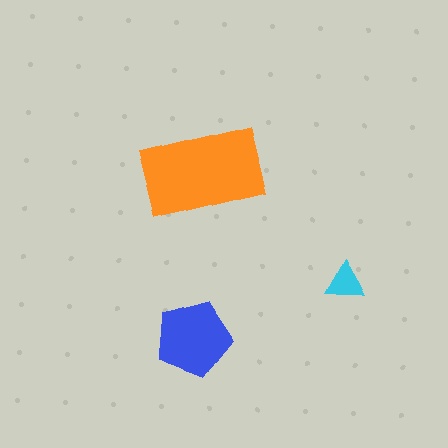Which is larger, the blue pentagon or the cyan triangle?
The blue pentagon.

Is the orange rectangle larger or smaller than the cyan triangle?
Larger.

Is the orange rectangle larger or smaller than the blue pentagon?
Larger.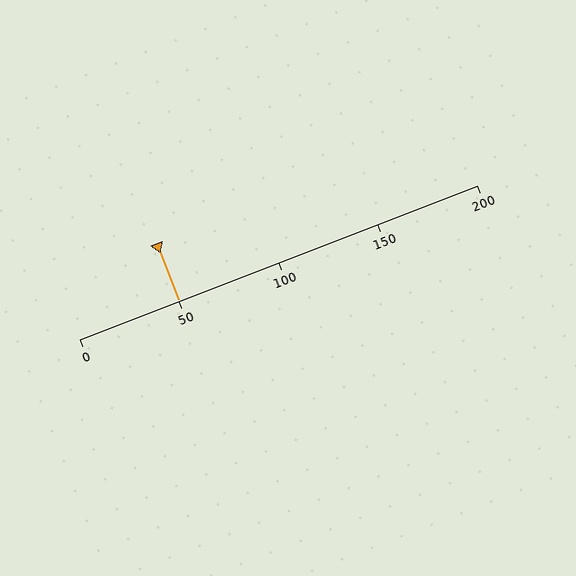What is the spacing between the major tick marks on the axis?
The major ticks are spaced 50 apart.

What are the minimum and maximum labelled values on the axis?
The axis runs from 0 to 200.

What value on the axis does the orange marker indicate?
The marker indicates approximately 50.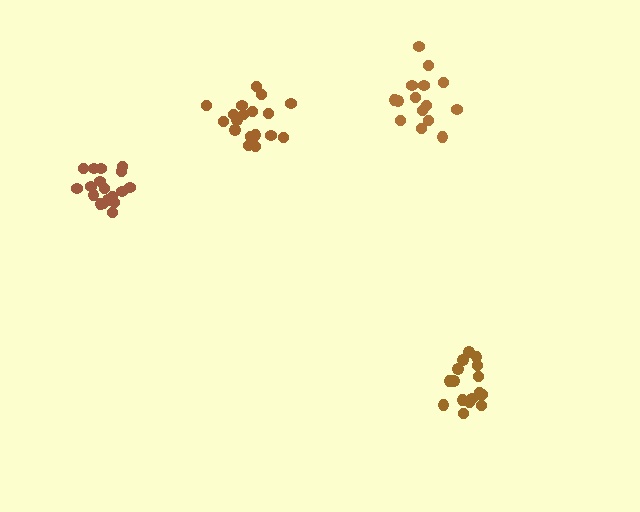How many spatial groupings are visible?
There are 4 spatial groupings.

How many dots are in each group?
Group 1: 15 dots, Group 2: 17 dots, Group 3: 18 dots, Group 4: 18 dots (68 total).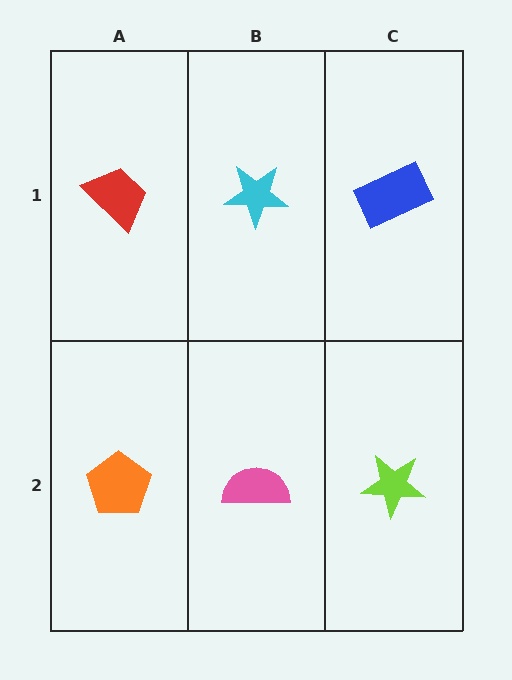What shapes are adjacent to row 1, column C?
A lime star (row 2, column C), a cyan star (row 1, column B).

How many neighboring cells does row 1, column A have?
2.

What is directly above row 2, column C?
A blue rectangle.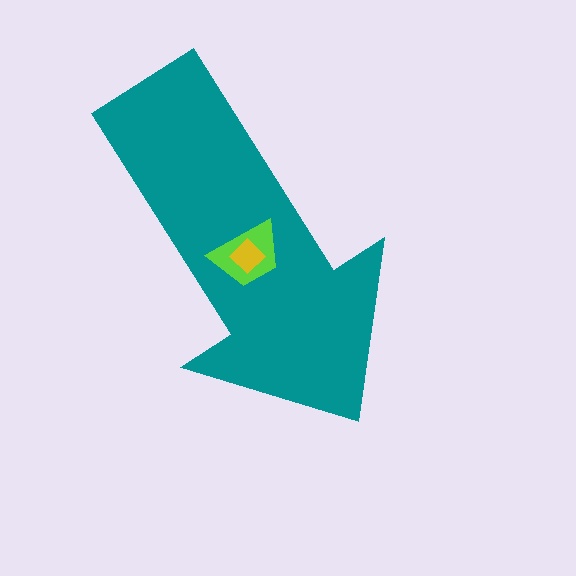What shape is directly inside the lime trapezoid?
The yellow diamond.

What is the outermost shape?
The teal arrow.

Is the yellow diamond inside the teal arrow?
Yes.